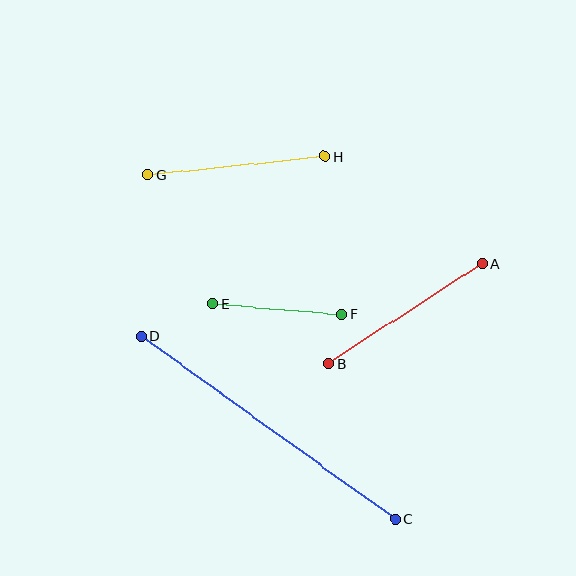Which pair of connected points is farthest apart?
Points C and D are farthest apart.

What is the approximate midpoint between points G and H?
The midpoint is at approximately (236, 166) pixels.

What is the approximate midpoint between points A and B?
The midpoint is at approximately (406, 314) pixels.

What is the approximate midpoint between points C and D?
The midpoint is at approximately (268, 427) pixels.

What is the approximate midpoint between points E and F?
The midpoint is at approximately (277, 309) pixels.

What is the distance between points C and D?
The distance is approximately 312 pixels.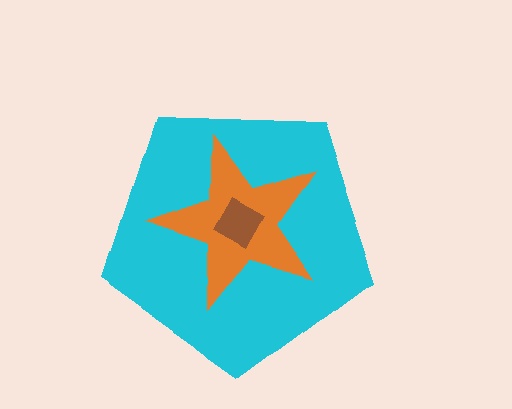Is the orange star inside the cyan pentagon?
Yes.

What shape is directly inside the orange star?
The brown square.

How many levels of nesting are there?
3.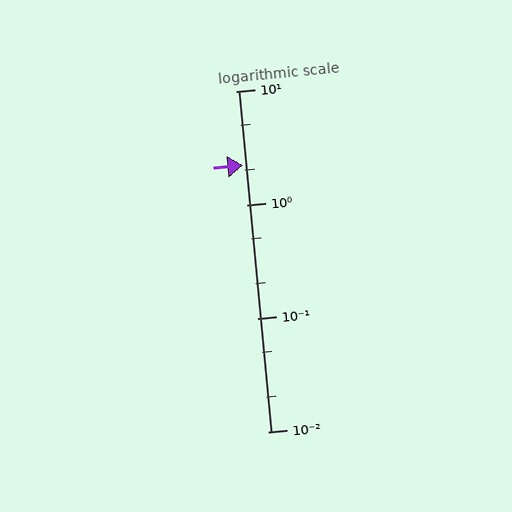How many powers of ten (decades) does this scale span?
The scale spans 3 decades, from 0.01 to 10.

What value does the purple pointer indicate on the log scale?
The pointer indicates approximately 2.2.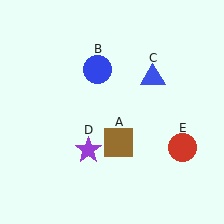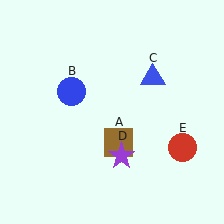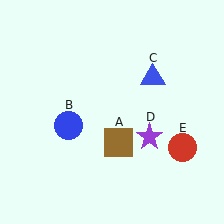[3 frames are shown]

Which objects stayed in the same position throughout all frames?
Brown square (object A) and blue triangle (object C) and red circle (object E) remained stationary.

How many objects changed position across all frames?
2 objects changed position: blue circle (object B), purple star (object D).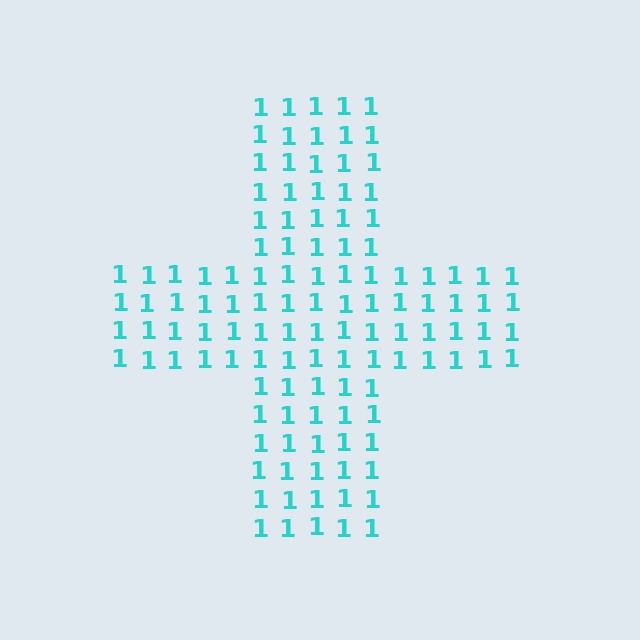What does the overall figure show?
The overall figure shows a cross.